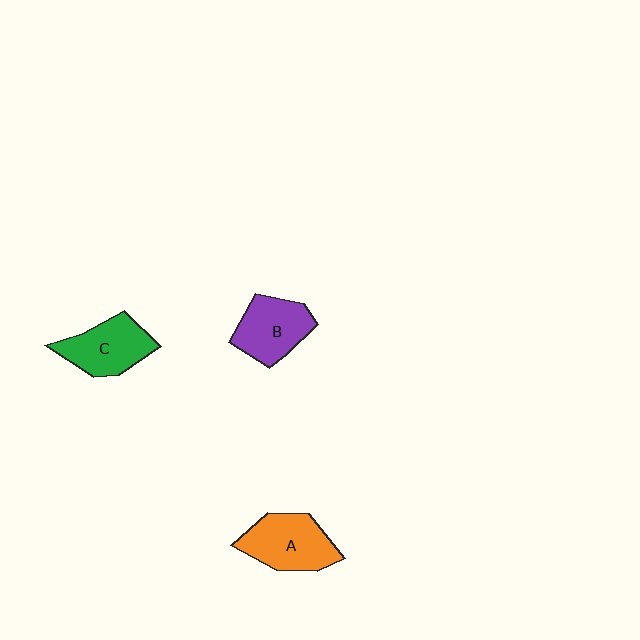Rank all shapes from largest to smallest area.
From largest to smallest: A (orange), C (green), B (purple).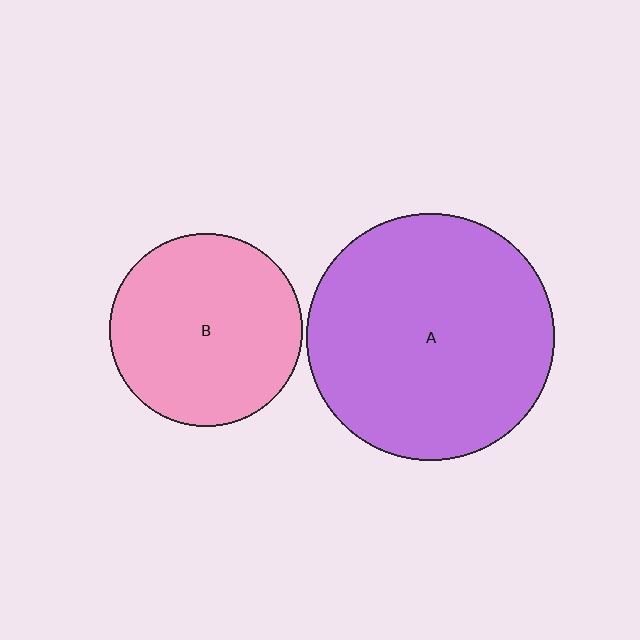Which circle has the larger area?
Circle A (purple).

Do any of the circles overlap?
No, none of the circles overlap.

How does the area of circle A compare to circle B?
Approximately 1.6 times.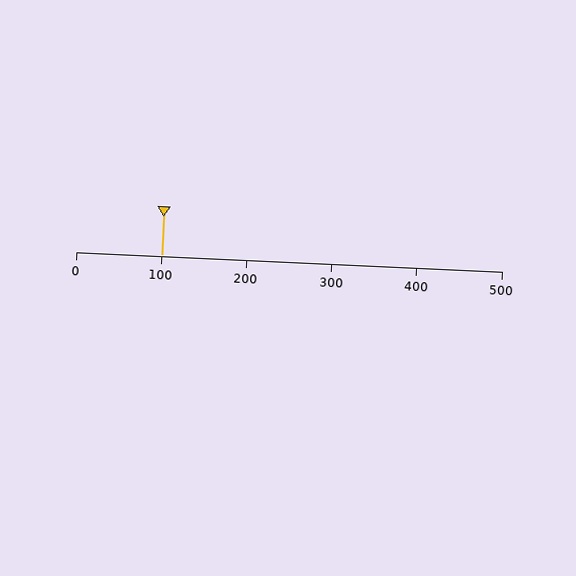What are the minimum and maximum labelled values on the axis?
The axis runs from 0 to 500.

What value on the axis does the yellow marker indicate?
The marker indicates approximately 100.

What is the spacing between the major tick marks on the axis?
The major ticks are spaced 100 apart.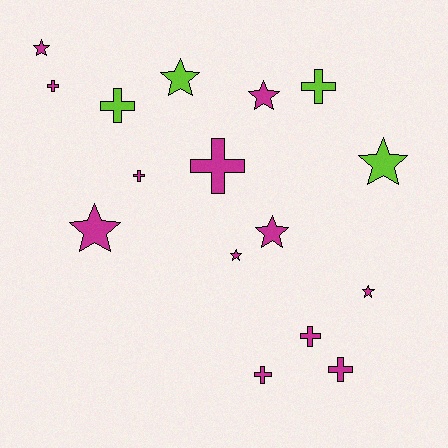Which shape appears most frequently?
Star, with 8 objects.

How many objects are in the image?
There are 16 objects.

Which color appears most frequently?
Magenta, with 12 objects.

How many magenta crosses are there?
There are 6 magenta crosses.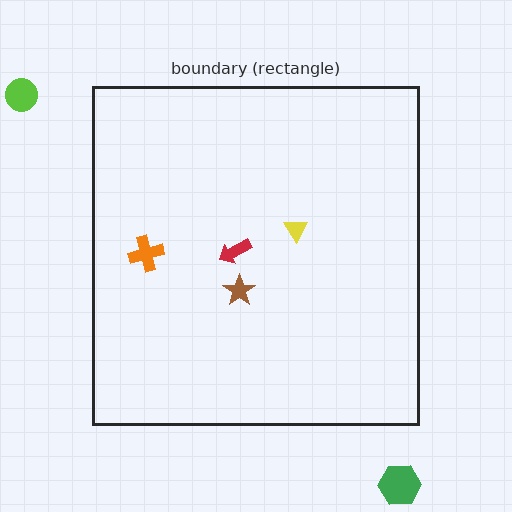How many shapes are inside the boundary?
4 inside, 2 outside.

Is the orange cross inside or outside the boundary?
Inside.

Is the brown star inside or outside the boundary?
Inside.